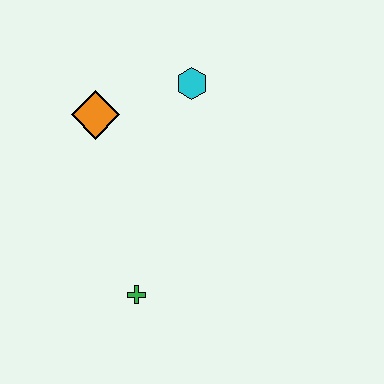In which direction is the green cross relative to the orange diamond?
The green cross is below the orange diamond.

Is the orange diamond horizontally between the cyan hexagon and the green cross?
No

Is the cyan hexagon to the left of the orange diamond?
No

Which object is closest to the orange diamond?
The cyan hexagon is closest to the orange diamond.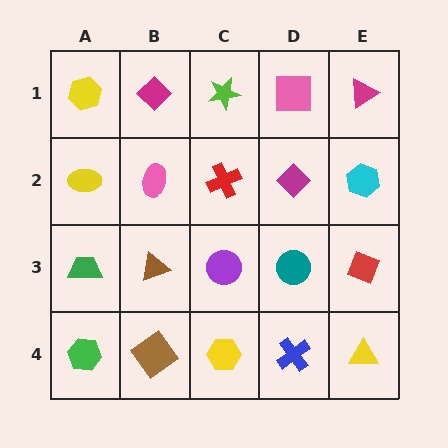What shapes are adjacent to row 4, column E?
A red diamond (row 3, column E), a blue cross (row 4, column D).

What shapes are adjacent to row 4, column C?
A purple circle (row 3, column C), a brown diamond (row 4, column B), a blue cross (row 4, column D).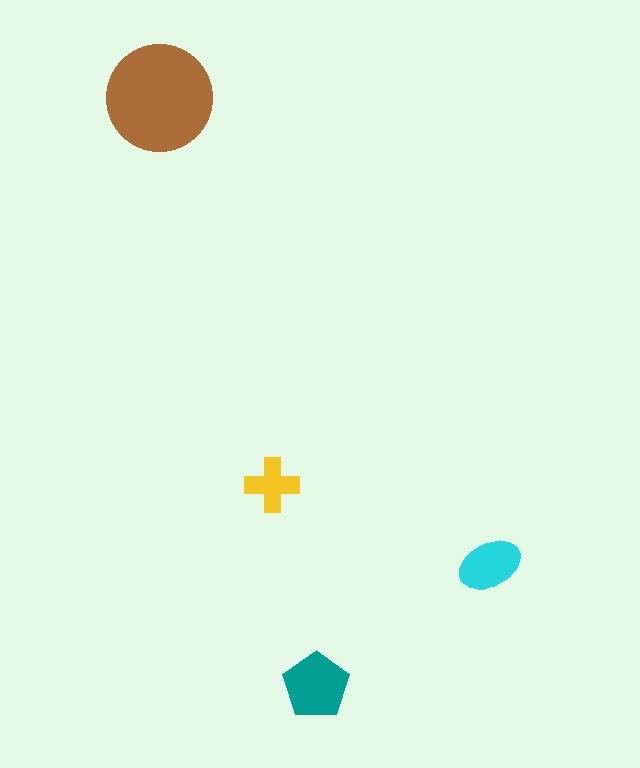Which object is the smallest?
The yellow cross.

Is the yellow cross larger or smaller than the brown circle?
Smaller.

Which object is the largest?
The brown circle.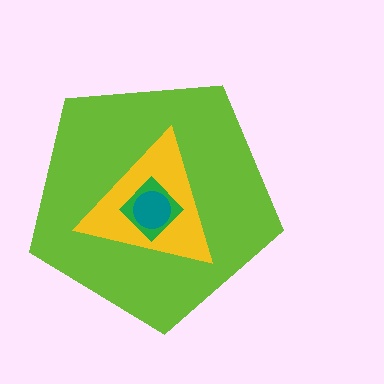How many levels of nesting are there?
4.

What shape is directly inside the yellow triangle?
The green diamond.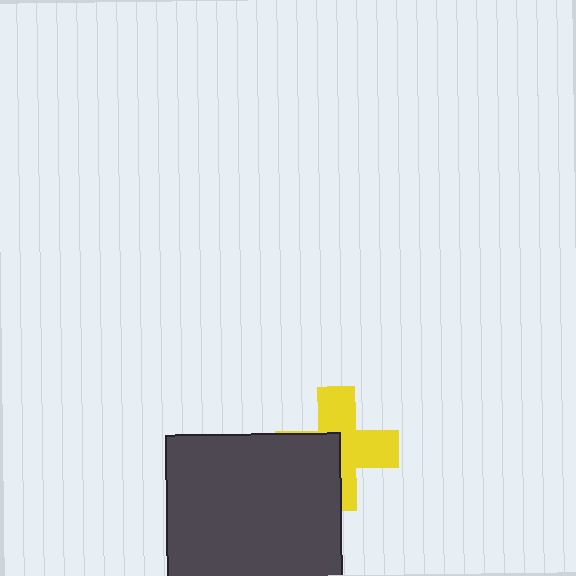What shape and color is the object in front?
The object in front is a dark gray square.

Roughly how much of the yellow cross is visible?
About half of it is visible (roughly 58%).